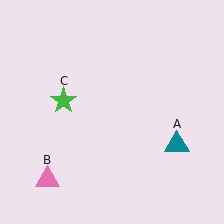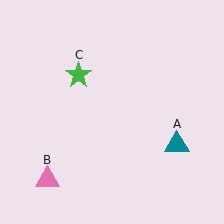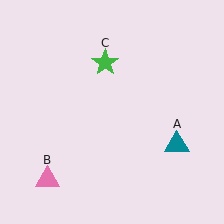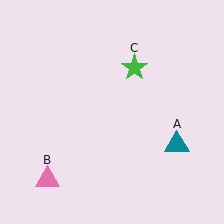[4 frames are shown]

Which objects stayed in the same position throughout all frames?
Teal triangle (object A) and pink triangle (object B) remained stationary.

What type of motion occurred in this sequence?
The green star (object C) rotated clockwise around the center of the scene.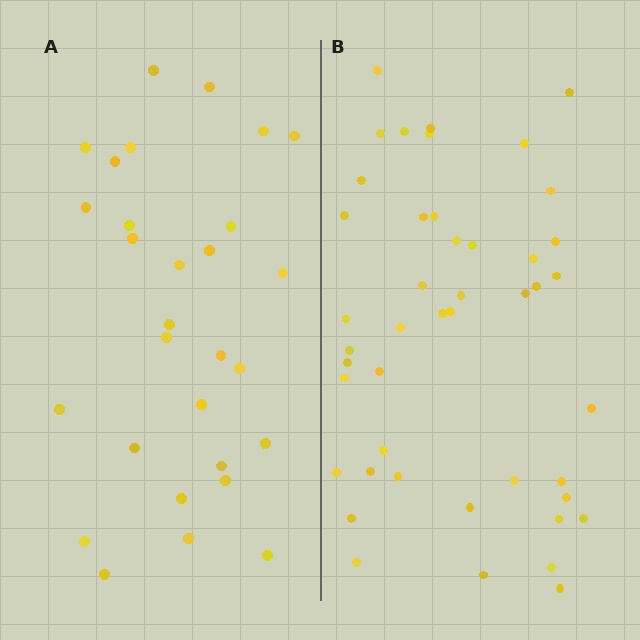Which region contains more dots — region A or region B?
Region B (the right region) has more dots.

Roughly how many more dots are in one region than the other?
Region B has approximately 15 more dots than region A.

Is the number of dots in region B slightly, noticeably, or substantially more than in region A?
Region B has substantially more. The ratio is roughly 1.6 to 1.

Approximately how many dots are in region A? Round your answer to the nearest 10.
About 30 dots. (The exact count is 29, which rounds to 30.)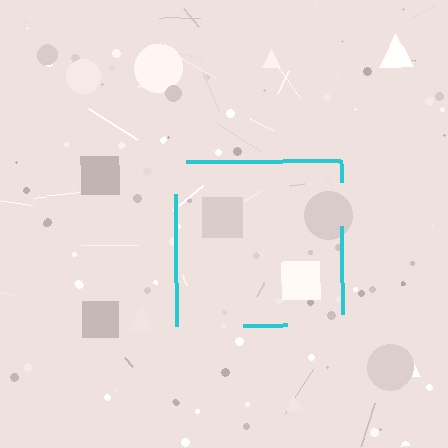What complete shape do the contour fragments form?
The contour fragments form a square.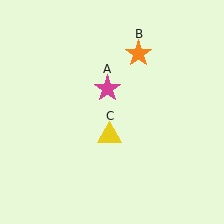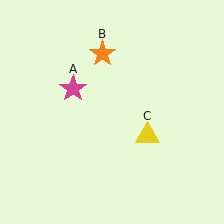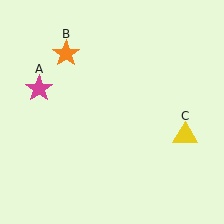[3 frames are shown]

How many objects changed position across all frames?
3 objects changed position: magenta star (object A), orange star (object B), yellow triangle (object C).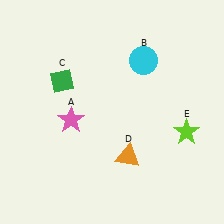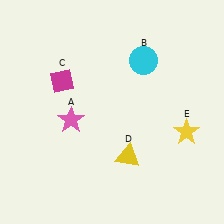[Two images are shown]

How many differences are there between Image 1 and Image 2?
There are 3 differences between the two images.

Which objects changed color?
C changed from green to magenta. D changed from orange to yellow. E changed from lime to yellow.